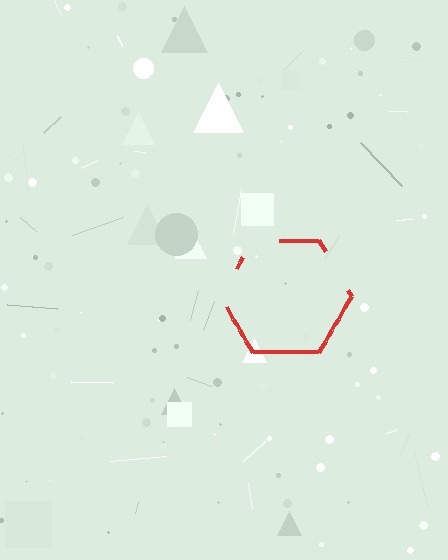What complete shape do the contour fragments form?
The contour fragments form a hexagon.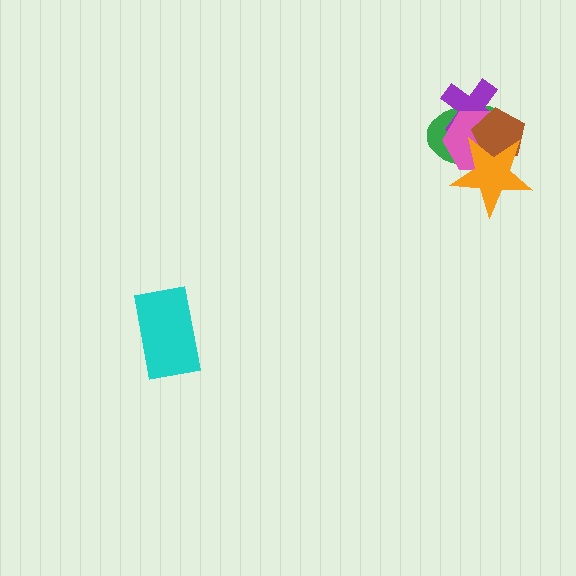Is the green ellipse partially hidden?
Yes, it is partially covered by another shape.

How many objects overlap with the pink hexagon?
4 objects overlap with the pink hexagon.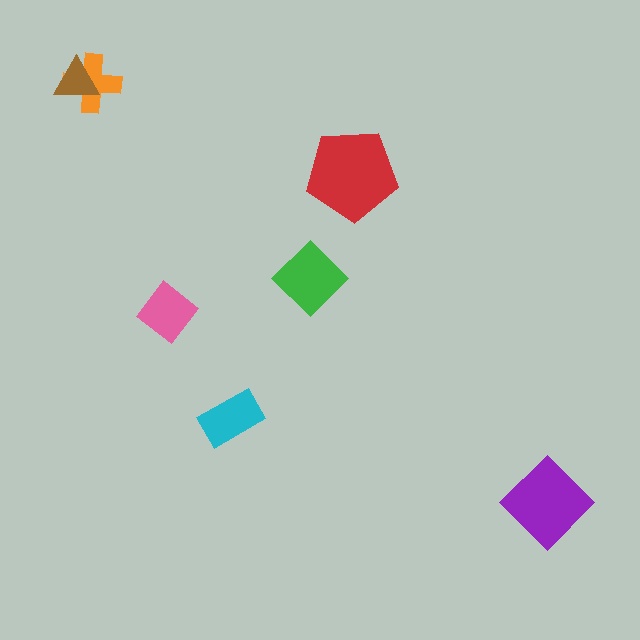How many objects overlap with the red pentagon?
0 objects overlap with the red pentagon.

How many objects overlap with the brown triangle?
1 object overlaps with the brown triangle.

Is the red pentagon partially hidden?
No, no other shape covers it.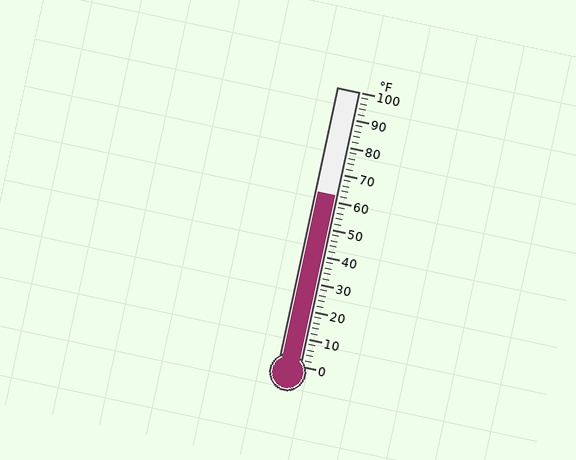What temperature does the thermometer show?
The thermometer shows approximately 62°F.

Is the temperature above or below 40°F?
The temperature is above 40°F.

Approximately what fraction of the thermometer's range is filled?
The thermometer is filled to approximately 60% of its range.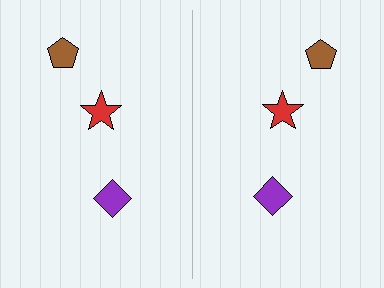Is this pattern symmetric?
Yes, this pattern has bilateral (reflection) symmetry.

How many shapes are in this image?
There are 6 shapes in this image.